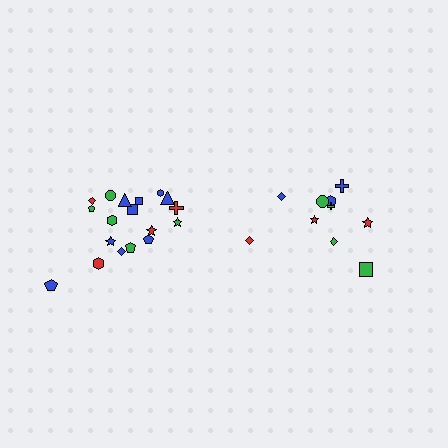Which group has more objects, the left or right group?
The left group.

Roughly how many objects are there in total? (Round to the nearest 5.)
Roughly 30 objects in total.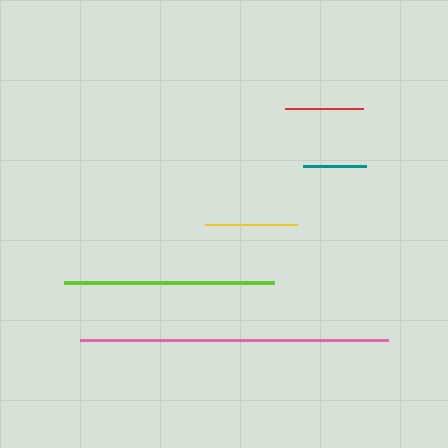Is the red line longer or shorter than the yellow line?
The yellow line is longer than the red line.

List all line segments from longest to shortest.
From longest to shortest: pink, lime, yellow, red, teal.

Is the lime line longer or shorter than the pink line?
The pink line is longer than the lime line.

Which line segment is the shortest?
The teal line is the shortest at approximately 63 pixels.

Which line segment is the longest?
The pink line is the longest at approximately 308 pixels.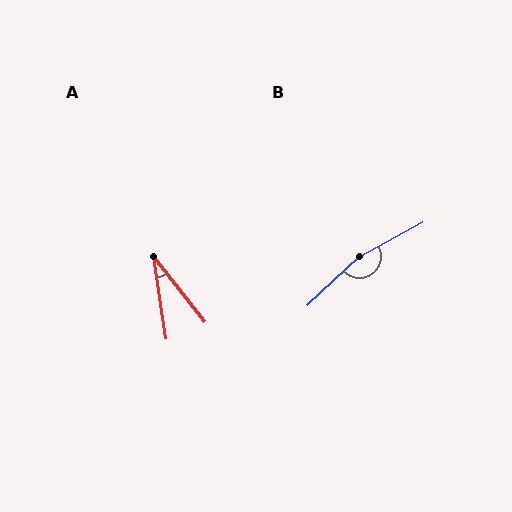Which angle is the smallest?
A, at approximately 30 degrees.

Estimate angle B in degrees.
Approximately 166 degrees.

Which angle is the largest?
B, at approximately 166 degrees.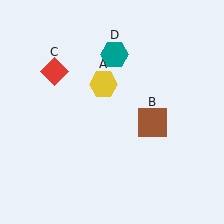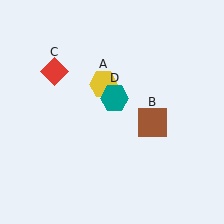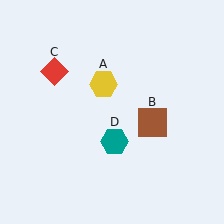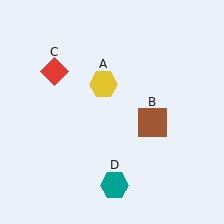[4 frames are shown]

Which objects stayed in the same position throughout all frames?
Yellow hexagon (object A) and brown square (object B) and red diamond (object C) remained stationary.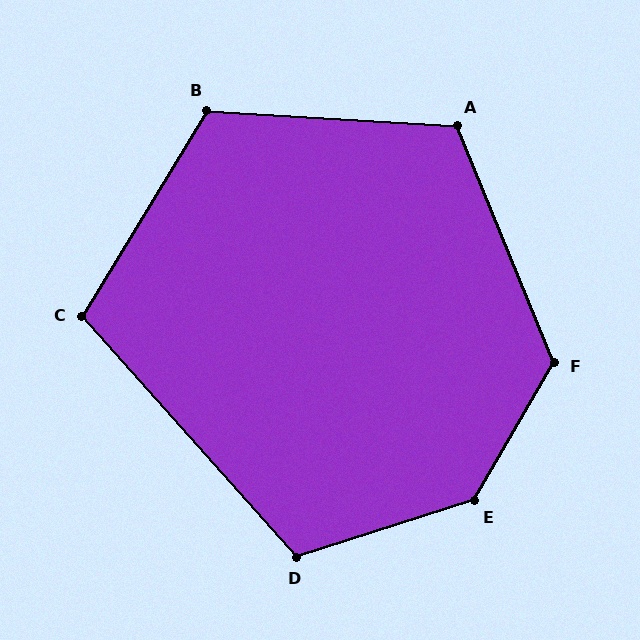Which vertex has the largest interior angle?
E, at approximately 137 degrees.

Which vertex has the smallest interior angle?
C, at approximately 107 degrees.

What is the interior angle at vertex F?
Approximately 128 degrees (obtuse).